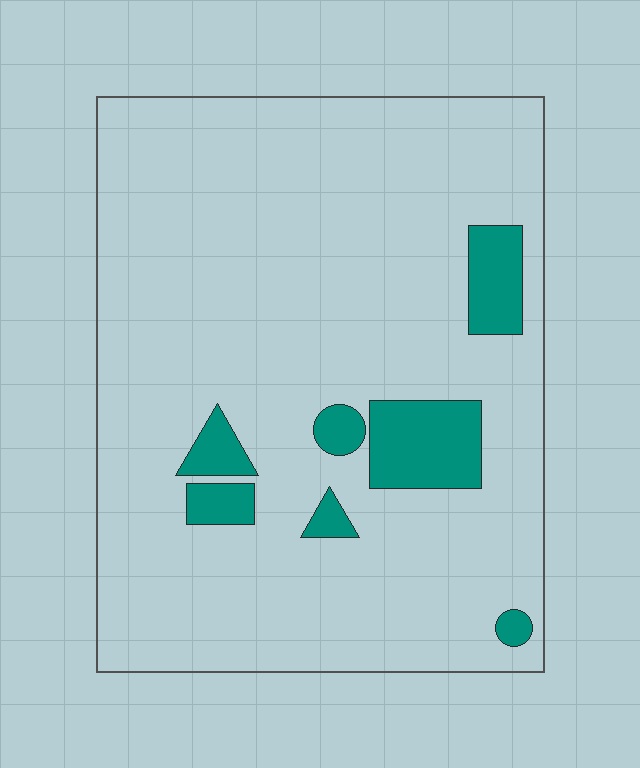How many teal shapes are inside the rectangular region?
7.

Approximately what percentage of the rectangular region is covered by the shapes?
Approximately 10%.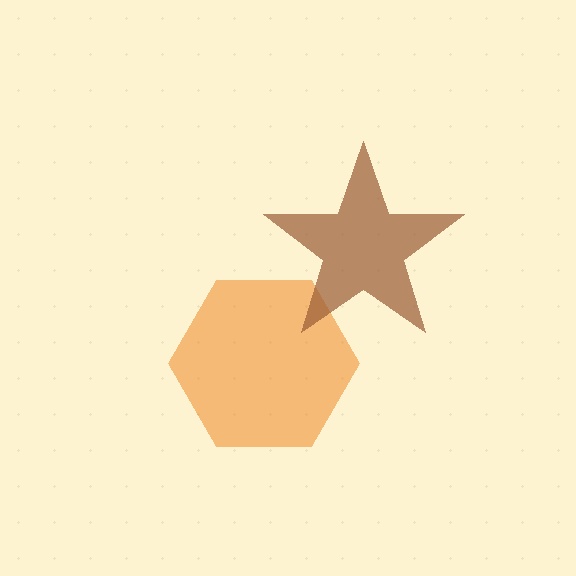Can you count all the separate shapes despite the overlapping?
Yes, there are 2 separate shapes.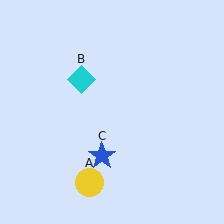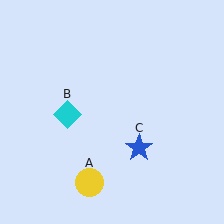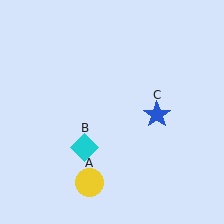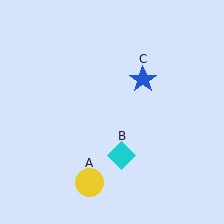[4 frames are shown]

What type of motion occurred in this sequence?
The cyan diamond (object B), blue star (object C) rotated counterclockwise around the center of the scene.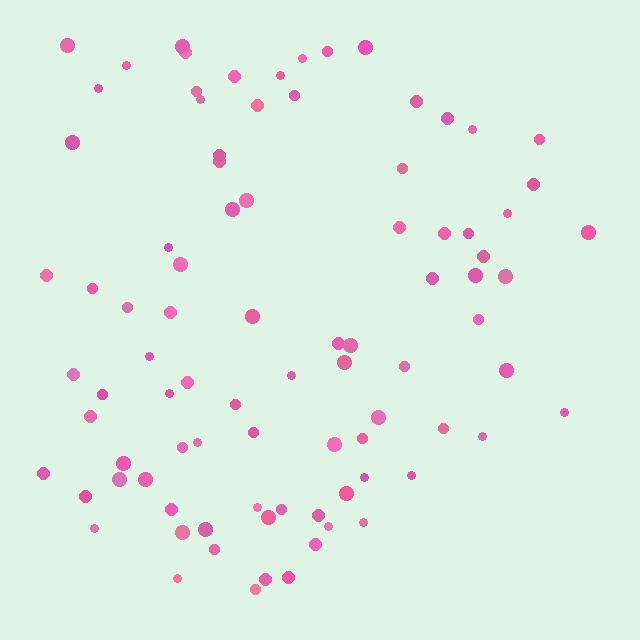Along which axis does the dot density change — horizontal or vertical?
Horizontal.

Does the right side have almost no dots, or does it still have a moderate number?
Still a moderate number, just noticeably fewer than the left.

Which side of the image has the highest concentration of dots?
The left.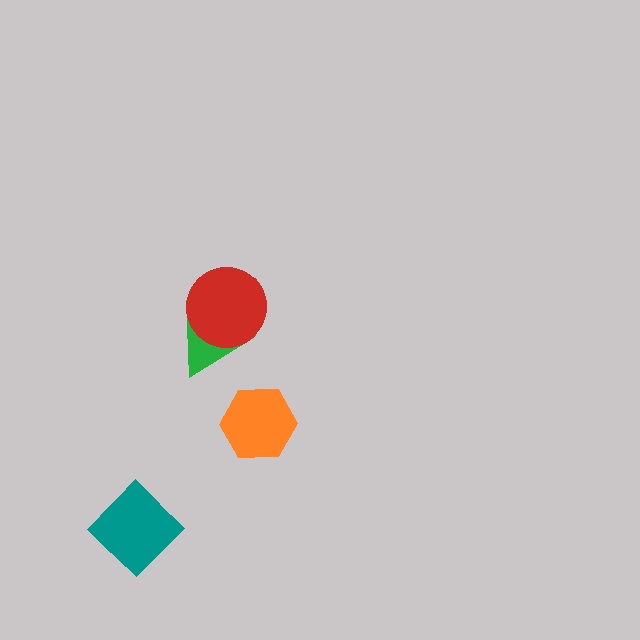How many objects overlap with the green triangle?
1 object overlaps with the green triangle.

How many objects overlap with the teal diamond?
0 objects overlap with the teal diamond.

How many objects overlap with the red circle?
1 object overlaps with the red circle.